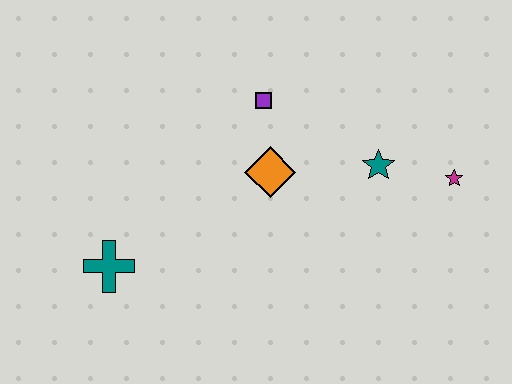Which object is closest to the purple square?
The orange diamond is closest to the purple square.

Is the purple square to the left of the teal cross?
No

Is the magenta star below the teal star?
Yes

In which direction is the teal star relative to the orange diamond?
The teal star is to the right of the orange diamond.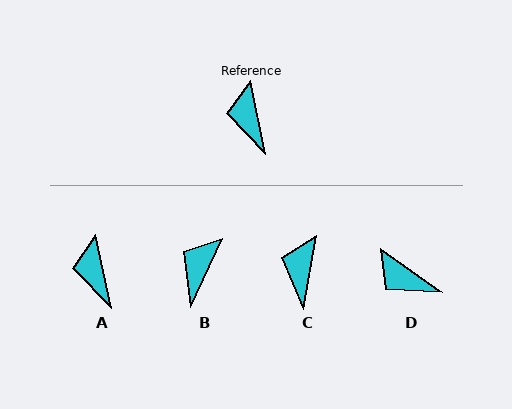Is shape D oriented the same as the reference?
No, it is off by about 42 degrees.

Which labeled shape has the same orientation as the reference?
A.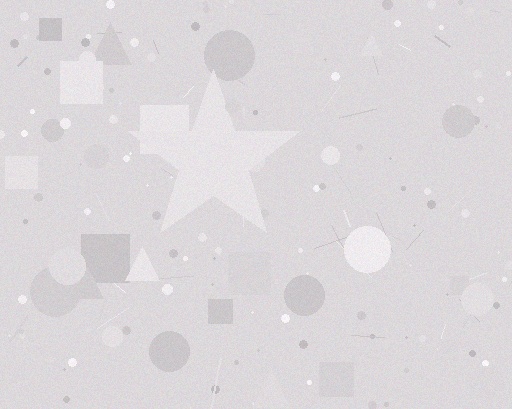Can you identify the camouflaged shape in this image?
The camouflaged shape is a star.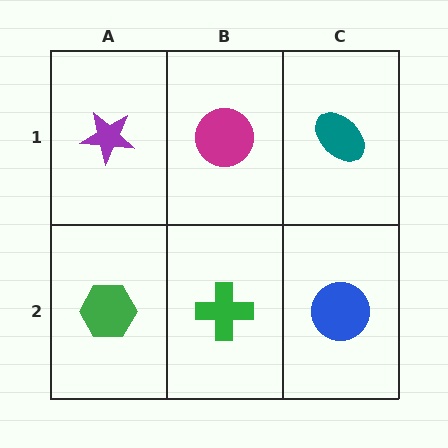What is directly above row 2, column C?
A teal ellipse.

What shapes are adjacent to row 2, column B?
A magenta circle (row 1, column B), a green hexagon (row 2, column A), a blue circle (row 2, column C).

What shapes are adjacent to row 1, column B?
A green cross (row 2, column B), a purple star (row 1, column A), a teal ellipse (row 1, column C).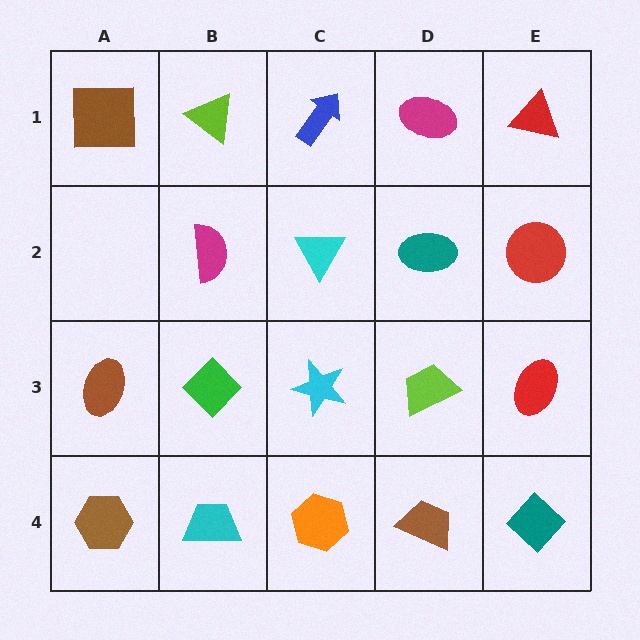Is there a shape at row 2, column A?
No, that cell is empty.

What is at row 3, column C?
A cyan star.